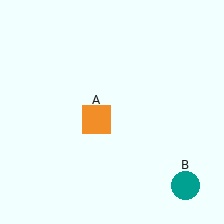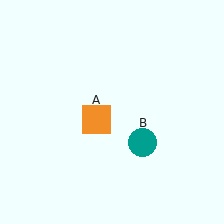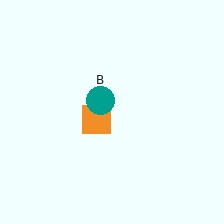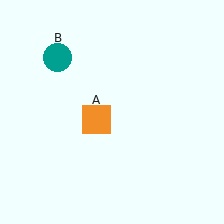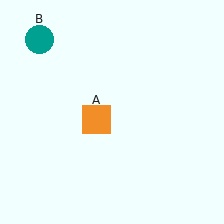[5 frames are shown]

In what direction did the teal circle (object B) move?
The teal circle (object B) moved up and to the left.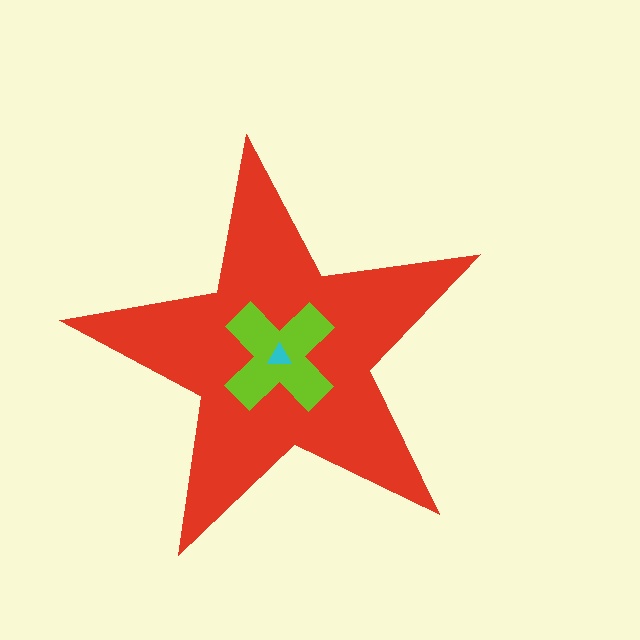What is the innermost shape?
The cyan triangle.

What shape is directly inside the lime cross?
The cyan triangle.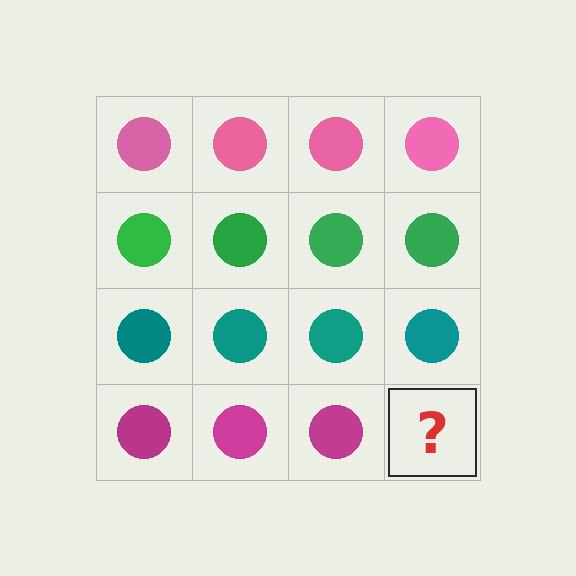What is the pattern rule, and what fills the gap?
The rule is that each row has a consistent color. The gap should be filled with a magenta circle.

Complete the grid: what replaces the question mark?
The question mark should be replaced with a magenta circle.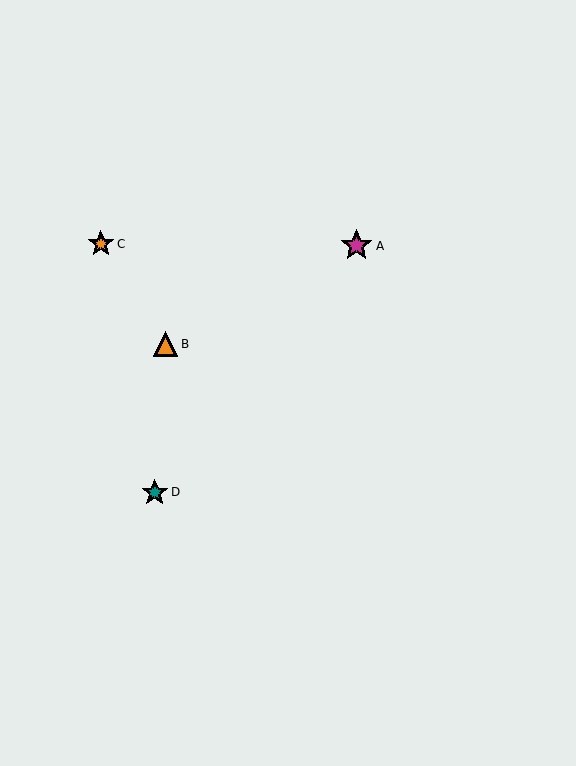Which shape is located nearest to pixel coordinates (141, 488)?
The teal star (labeled D) at (155, 492) is nearest to that location.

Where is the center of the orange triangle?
The center of the orange triangle is at (165, 344).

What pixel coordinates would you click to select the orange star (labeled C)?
Click at (101, 244) to select the orange star C.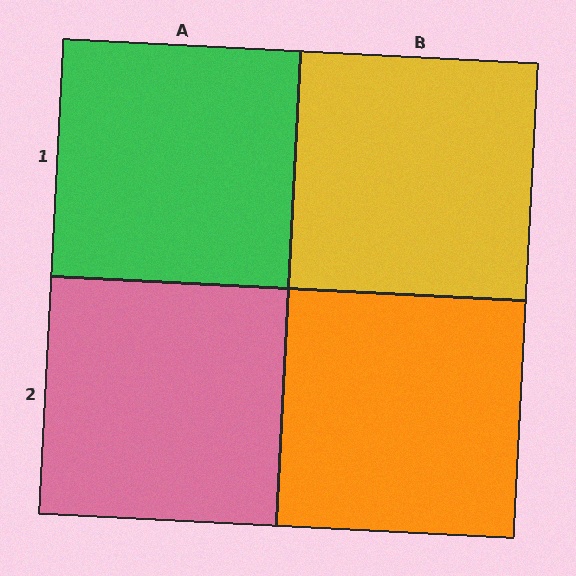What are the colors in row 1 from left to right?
Green, yellow.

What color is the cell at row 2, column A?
Pink.